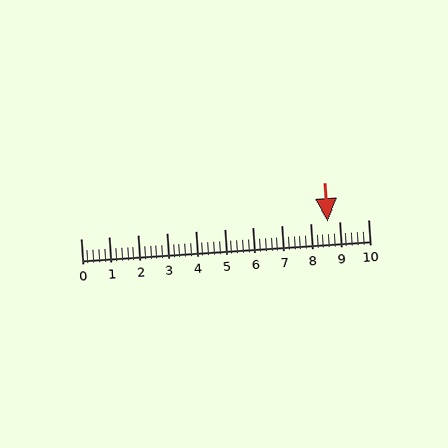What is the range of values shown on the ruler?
The ruler shows values from 0 to 10.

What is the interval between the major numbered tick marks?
The major tick marks are spaced 1 units apart.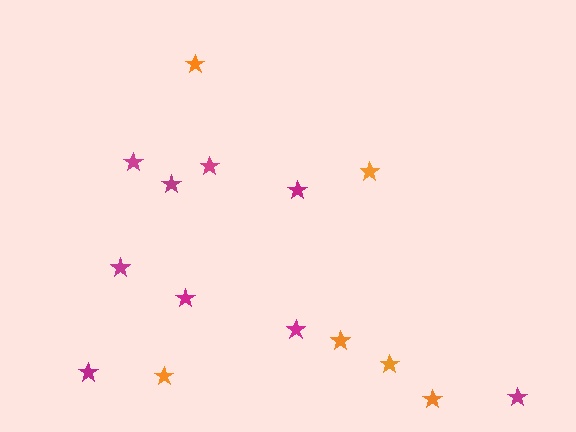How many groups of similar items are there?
There are 2 groups: one group of magenta stars (9) and one group of orange stars (6).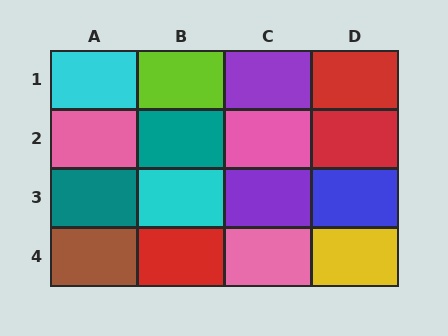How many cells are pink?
3 cells are pink.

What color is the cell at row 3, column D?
Blue.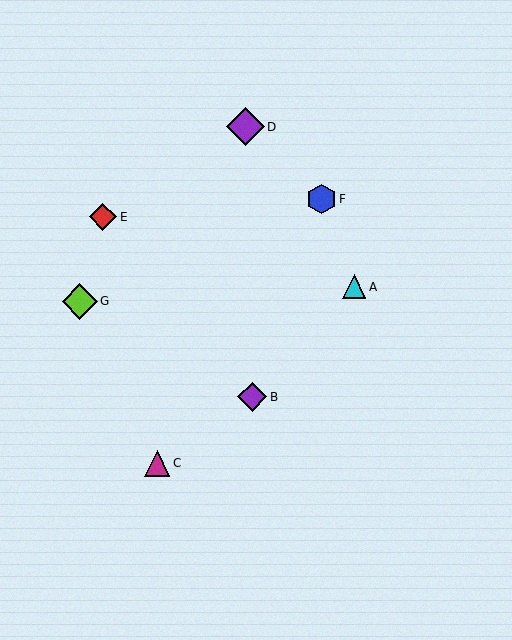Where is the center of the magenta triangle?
The center of the magenta triangle is at (157, 463).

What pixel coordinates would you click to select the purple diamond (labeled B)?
Click at (252, 397) to select the purple diamond B.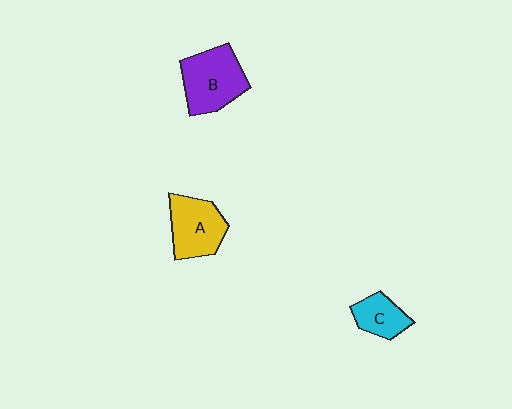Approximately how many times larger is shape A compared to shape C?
Approximately 1.6 times.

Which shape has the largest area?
Shape B (purple).